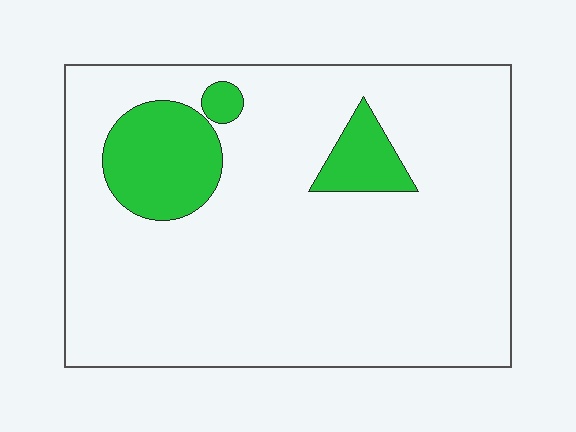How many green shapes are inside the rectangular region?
3.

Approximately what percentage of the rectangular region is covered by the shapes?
Approximately 15%.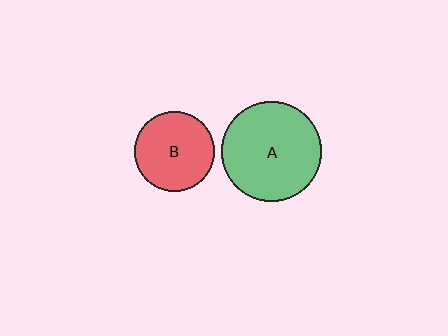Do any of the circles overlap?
No, none of the circles overlap.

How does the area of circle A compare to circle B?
Approximately 1.6 times.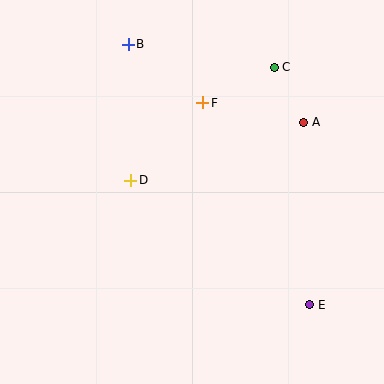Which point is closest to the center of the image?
Point D at (131, 180) is closest to the center.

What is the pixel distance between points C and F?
The distance between C and F is 80 pixels.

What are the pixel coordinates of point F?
Point F is at (203, 103).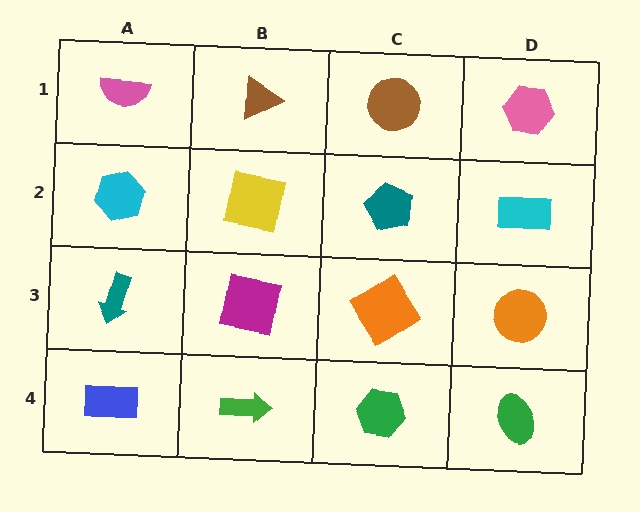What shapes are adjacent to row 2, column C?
A brown circle (row 1, column C), an orange diamond (row 3, column C), a yellow square (row 2, column B), a cyan rectangle (row 2, column D).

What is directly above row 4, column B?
A magenta square.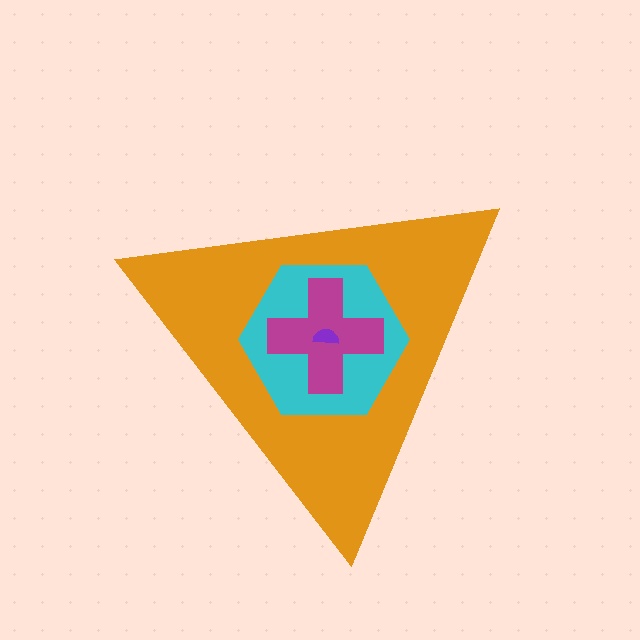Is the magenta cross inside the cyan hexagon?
Yes.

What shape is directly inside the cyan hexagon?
The magenta cross.